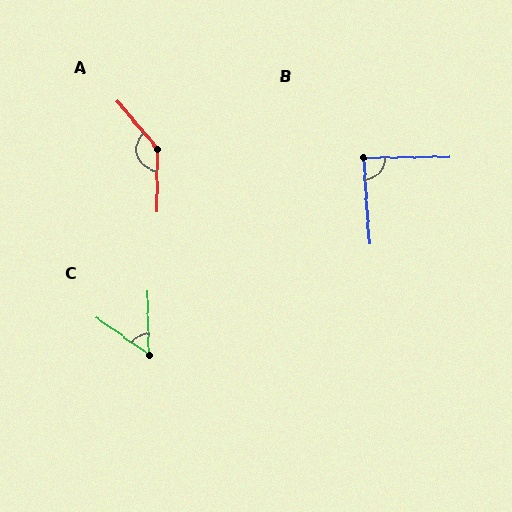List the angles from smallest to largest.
C (54°), B (86°), A (139°).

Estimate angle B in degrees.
Approximately 86 degrees.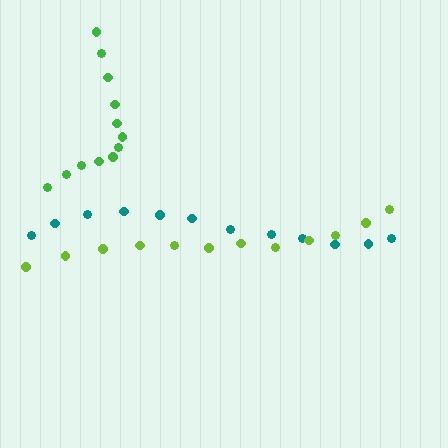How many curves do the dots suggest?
There are 3 distinct paths.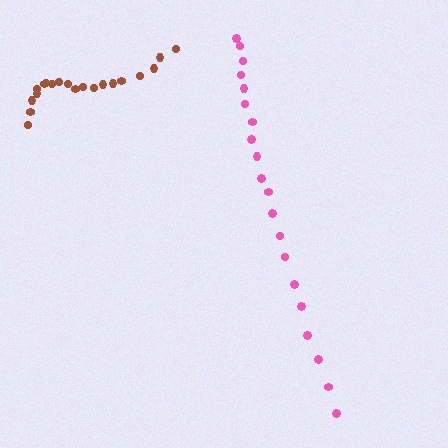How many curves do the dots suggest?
There are 2 distinct paths.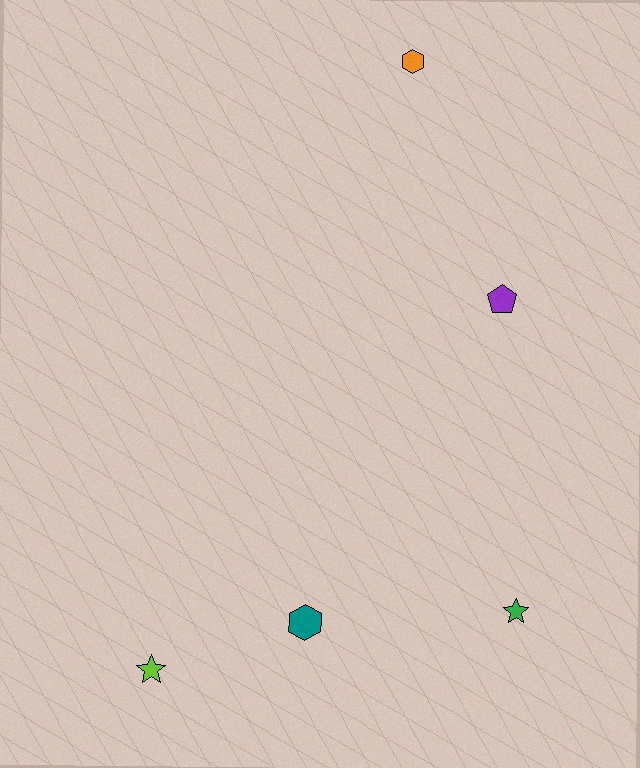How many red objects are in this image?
There are no red objects.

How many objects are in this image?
There are 5 objects.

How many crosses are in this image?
There are no crosses.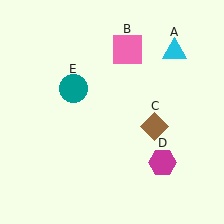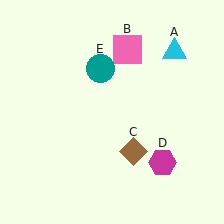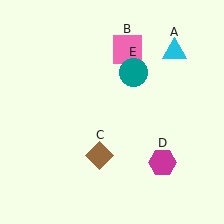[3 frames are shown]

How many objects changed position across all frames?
2 objects changed position: brown diamond (object C), teal circle (object E).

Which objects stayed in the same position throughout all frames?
Cyan triangle (object A) and pink square (object B) and magenta hexagon (object D) remained stationary.